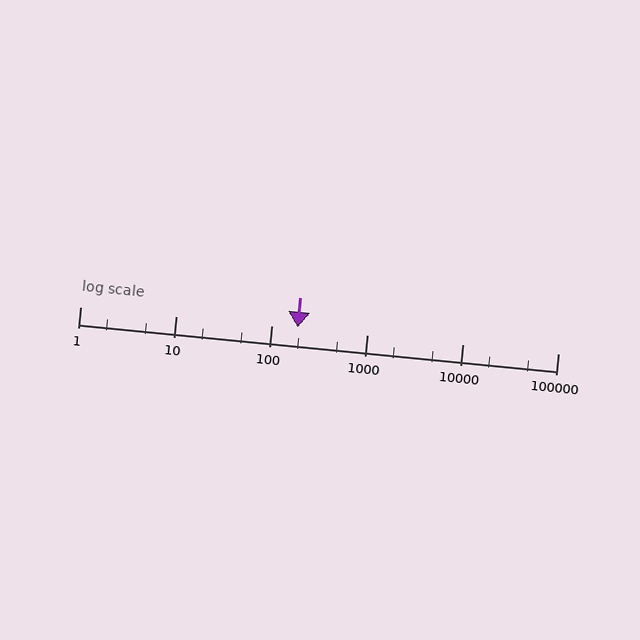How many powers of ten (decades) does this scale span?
The scale spans 5 decades, from 1 to 100000.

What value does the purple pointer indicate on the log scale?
The pointer indicates approximately 190.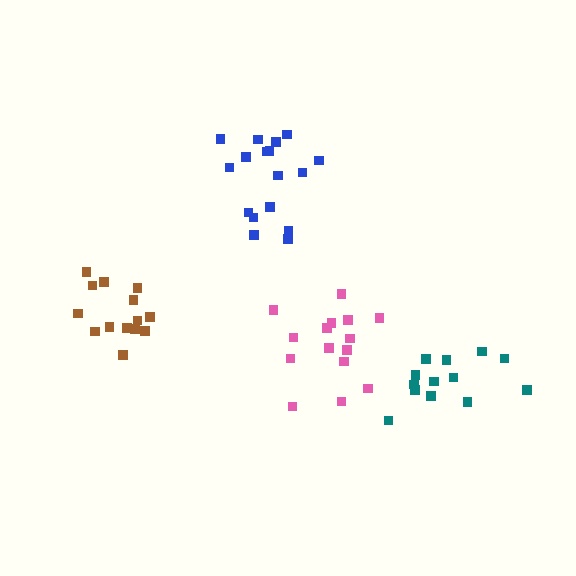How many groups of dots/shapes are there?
There are 4 groups.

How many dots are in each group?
Group 1: 14 dots, Group 2: 17 dots, Group 3: 13 dots, Group 4: 16 dots (60 total).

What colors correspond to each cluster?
The clusters are colored: brown, blue, teal, pink.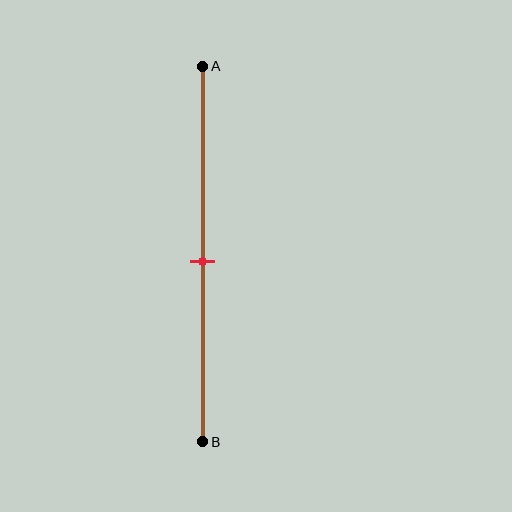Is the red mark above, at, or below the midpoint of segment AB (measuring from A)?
The red mark is approximately at the midpoint of segment AB.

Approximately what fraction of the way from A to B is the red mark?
The red mark is approximately 50% of the way from A to B.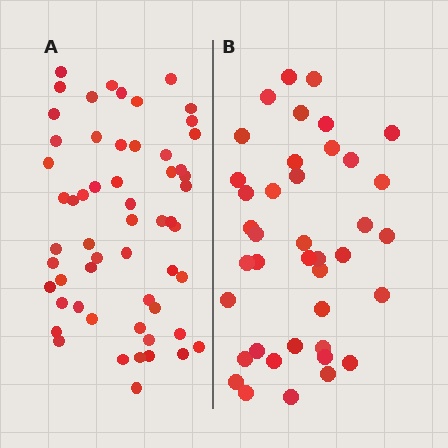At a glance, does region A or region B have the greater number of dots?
Region A (the left region) has more dots.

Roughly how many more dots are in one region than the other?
Region A has approximately 15 more dots than region B.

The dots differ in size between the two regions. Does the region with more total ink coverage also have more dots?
No. Region B has more total ink coverage because its dots are larger, but region A actually contains more individual dots. Total area can be misleading — the number of items is what matters here.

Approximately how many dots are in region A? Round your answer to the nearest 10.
About 60 dots. (The exact count is 57, which rounds to 60.)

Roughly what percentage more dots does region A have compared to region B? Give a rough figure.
About 40% more.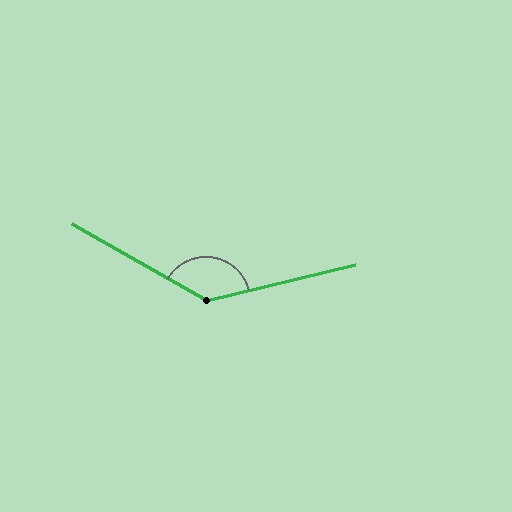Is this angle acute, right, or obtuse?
It is obtuse.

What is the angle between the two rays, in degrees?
Approximately 137 degrees.